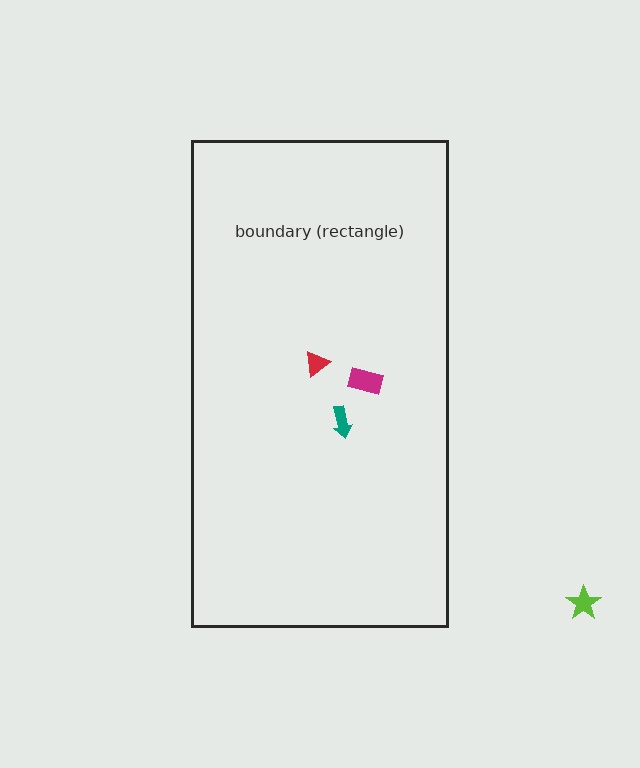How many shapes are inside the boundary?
3 inside, 1 outside.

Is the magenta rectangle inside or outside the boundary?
Inside.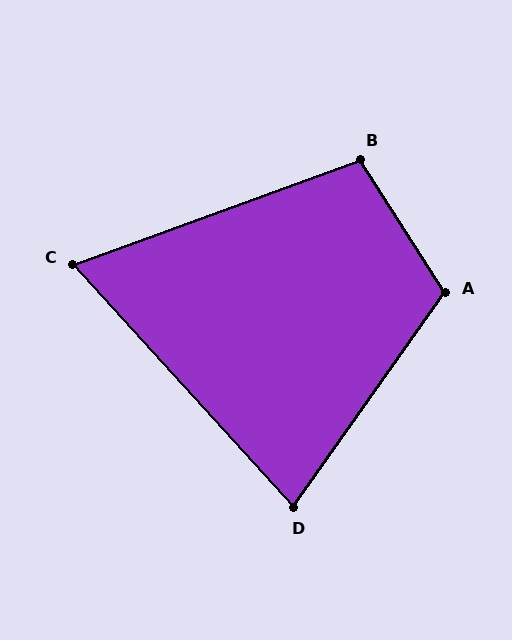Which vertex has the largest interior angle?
A, at approximately 112 degrees.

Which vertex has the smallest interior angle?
C, at approximately 68 degrees.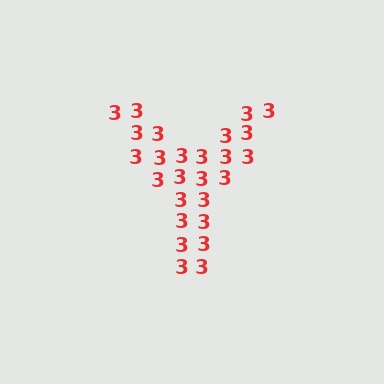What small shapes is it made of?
It is made of small digit 3's.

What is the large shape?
The large shape is the letter Y.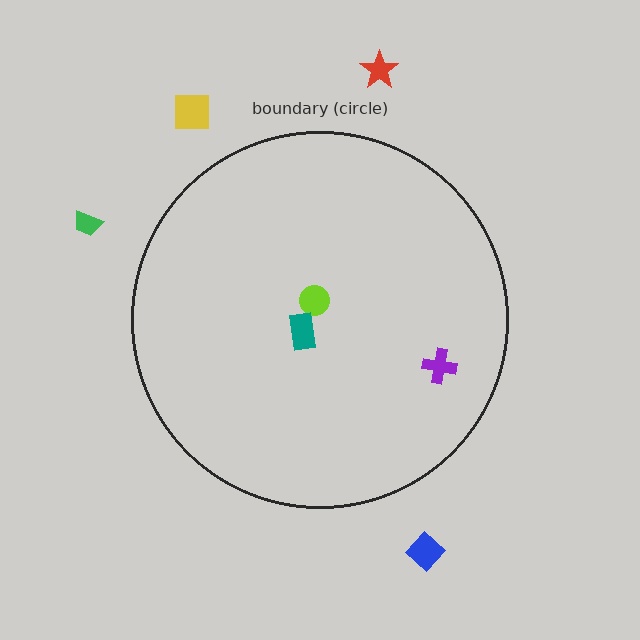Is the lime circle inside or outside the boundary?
Inside.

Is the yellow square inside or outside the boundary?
Outside.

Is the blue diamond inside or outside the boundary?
Outside.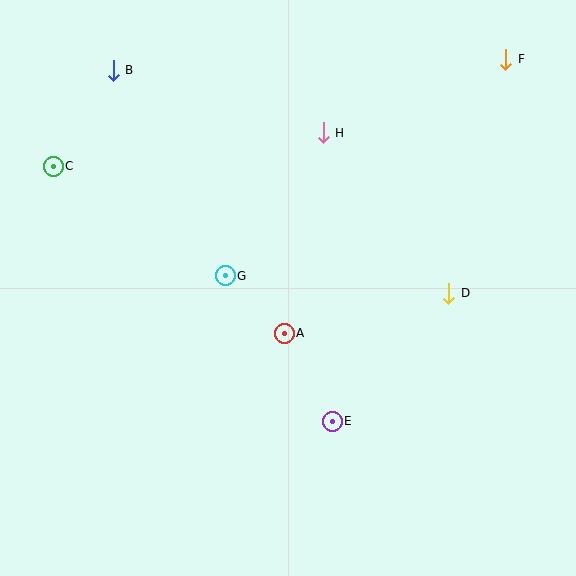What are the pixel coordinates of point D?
Point D is at (449, 293).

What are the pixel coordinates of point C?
Point C is at (53, 166).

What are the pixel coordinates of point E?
Point E is at (332, 421).